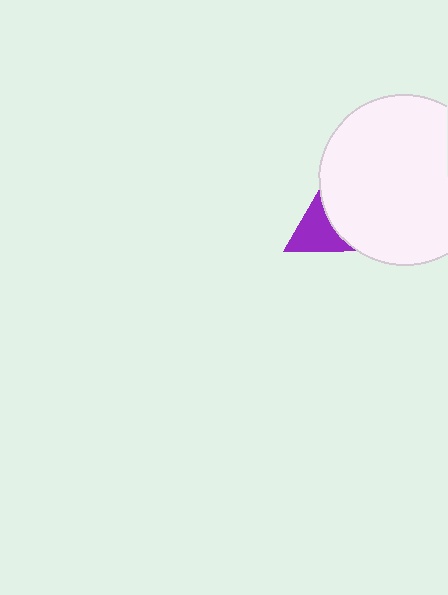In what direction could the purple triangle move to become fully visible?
The purple triangle could move left. That would shift it out from behind the white circle entirely.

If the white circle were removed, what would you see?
You would see the complete purple triangle.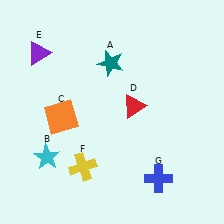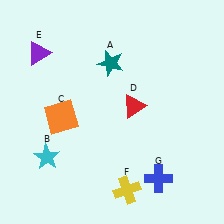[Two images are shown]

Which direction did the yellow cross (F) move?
The yellow cross (F) moved right.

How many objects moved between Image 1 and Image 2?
1 object moved between the two images.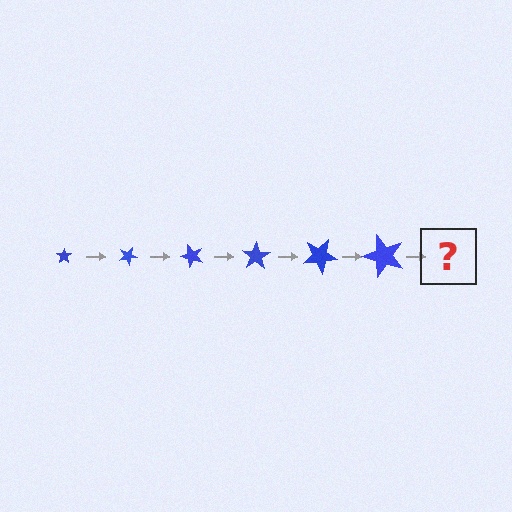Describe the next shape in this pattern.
It should be a star, larger than the previous one and rotated 150 degrees from the start.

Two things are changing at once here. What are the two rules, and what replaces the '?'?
The two rules are that the star grows larger each step and it rotates 25 degrees each step. The '?' should be a star, larger than the previous one and rotated 150 degrees from the start.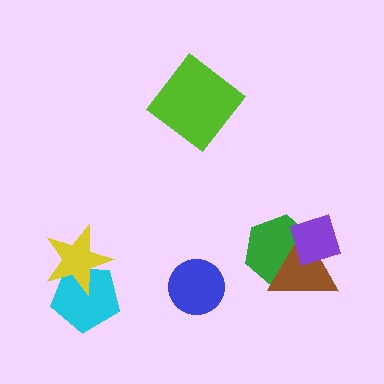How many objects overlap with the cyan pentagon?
1 object overlaps with the cyan pentagon.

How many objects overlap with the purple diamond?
2 objects overlap with the purple diamond.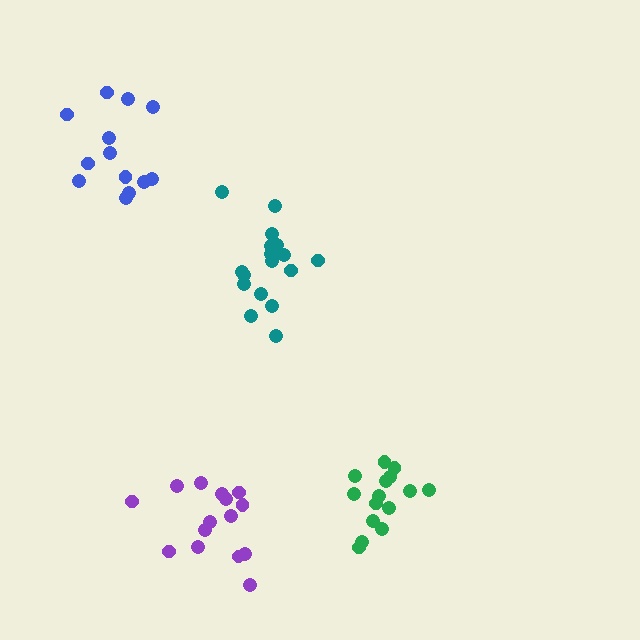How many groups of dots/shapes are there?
There are 4 groups.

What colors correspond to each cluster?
The clusters are colored: teal, purple, green, blue.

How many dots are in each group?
Group 1: 17 dots, Group 2: 15 dots, Group 3: 15 dots, Group 4: 13 dots (60 total).